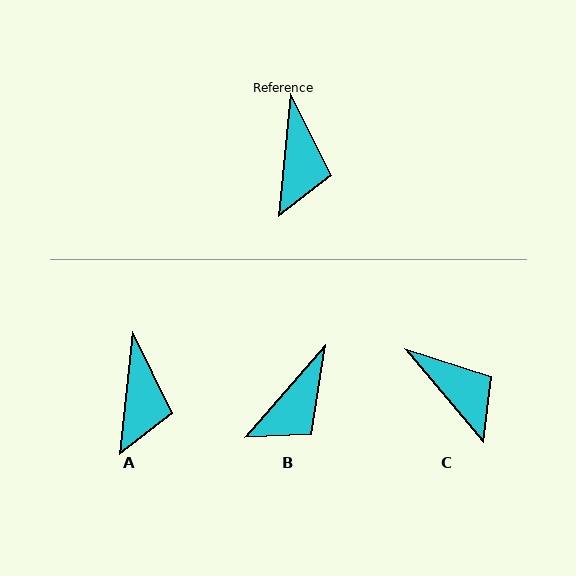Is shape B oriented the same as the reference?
No, it is off by about 35 degrees.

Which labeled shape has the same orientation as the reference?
A.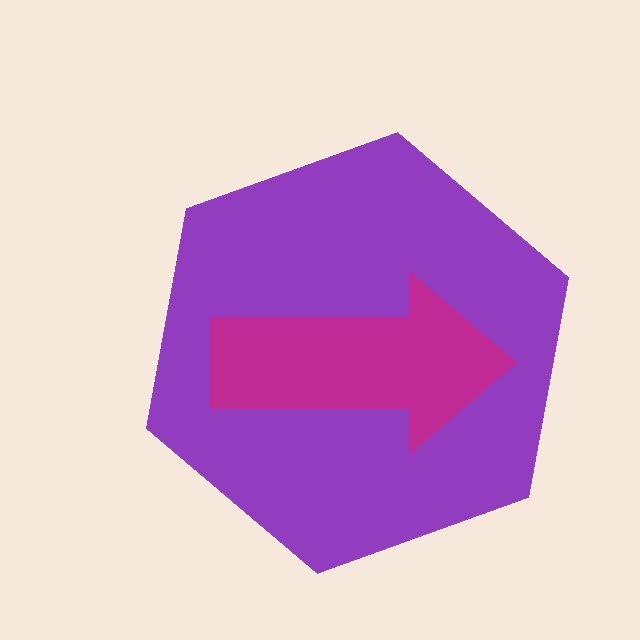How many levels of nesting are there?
2.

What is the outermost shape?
The purple hexagon.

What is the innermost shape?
The magenta arrow.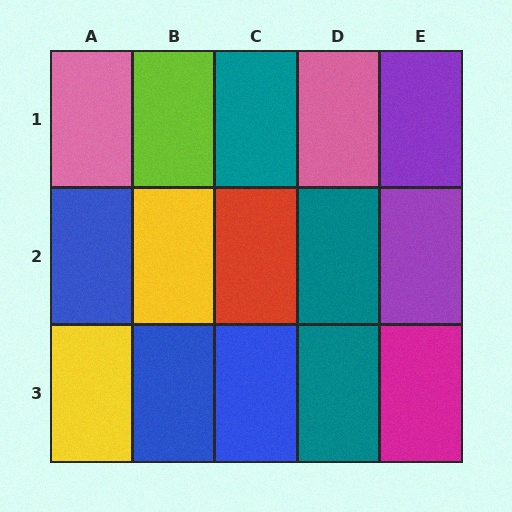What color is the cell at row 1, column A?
Pink.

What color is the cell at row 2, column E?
Purple.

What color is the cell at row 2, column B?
Yellow.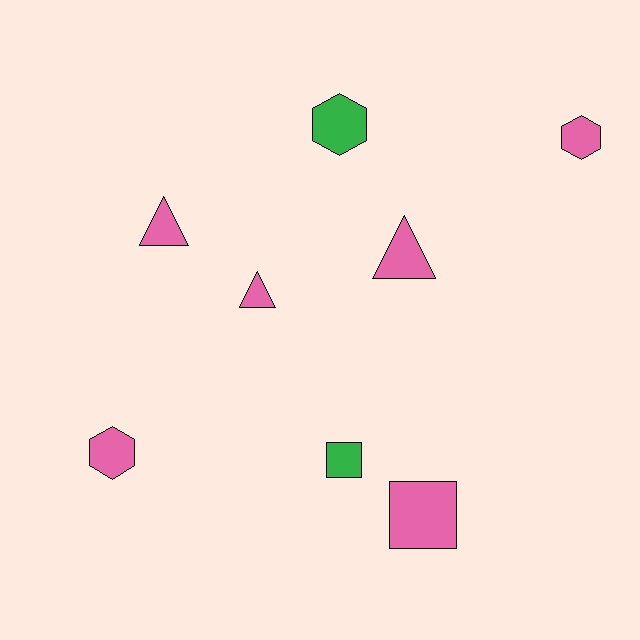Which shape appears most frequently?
Hexagon, with 3 objects.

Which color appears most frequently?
Pink, with 6 objects.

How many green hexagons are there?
There is 1 green hexagon.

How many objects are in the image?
There are 8 objects.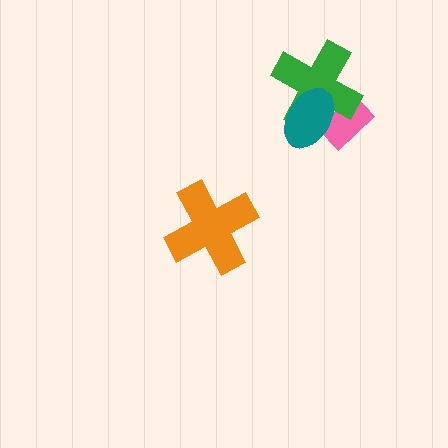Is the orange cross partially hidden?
No, no other shape covers it.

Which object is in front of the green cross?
The teal ellipse is in front of the green cross.